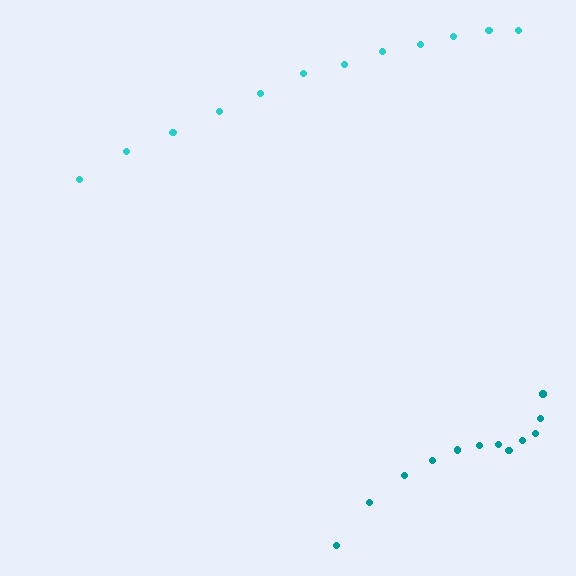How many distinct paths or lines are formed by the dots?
There are 2 distinct paths.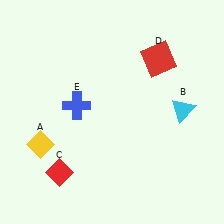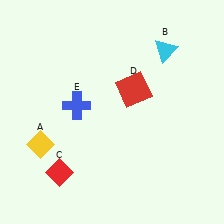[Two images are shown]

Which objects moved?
The objects that moved are: the cyan triangle (B), the red square (D).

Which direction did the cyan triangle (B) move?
The cyan triangle (B) moved up.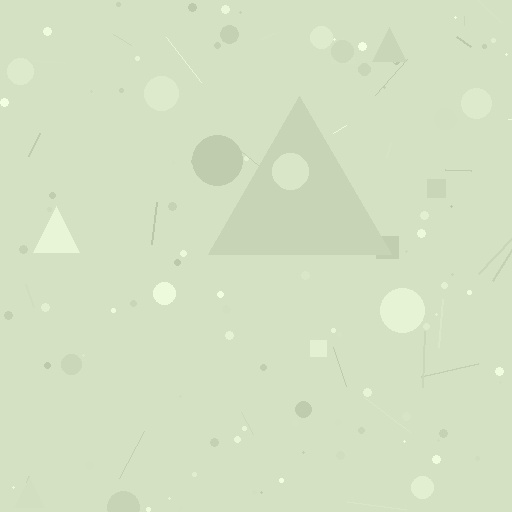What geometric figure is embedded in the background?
A triangle is embedded in the background.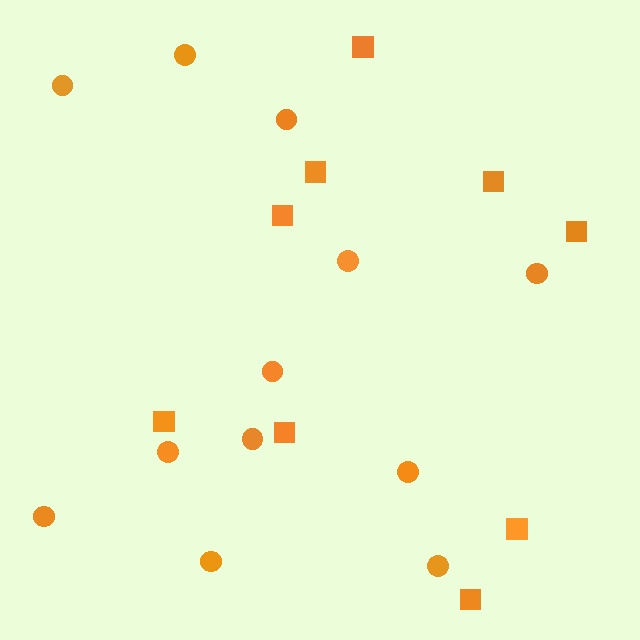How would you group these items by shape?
There are 2 groups: one group of squares (9) and one group of circles (12).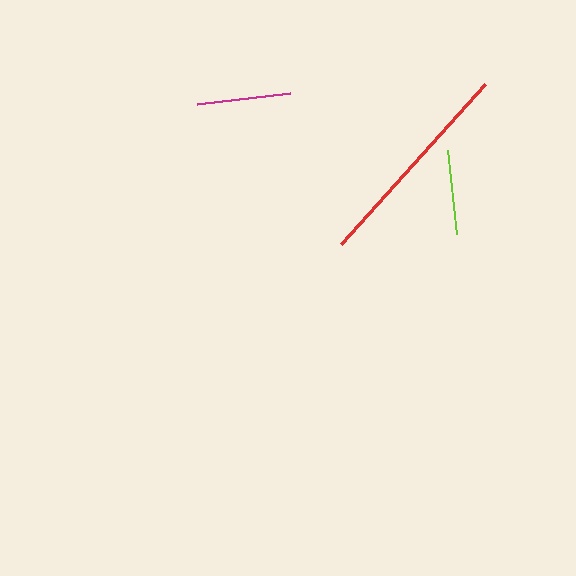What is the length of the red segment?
The red segment is approximately 215 pixels long.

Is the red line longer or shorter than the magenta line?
The red line is longer than the magenta line.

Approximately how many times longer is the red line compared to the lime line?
The red line is approximately 2.5 times the length of the lime line.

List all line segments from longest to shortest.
From longest to shortest: red, magenta, lime.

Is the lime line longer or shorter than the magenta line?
The magenta line is longer than the lime line.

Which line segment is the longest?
The red line is the longest at approximately 215 pixels.